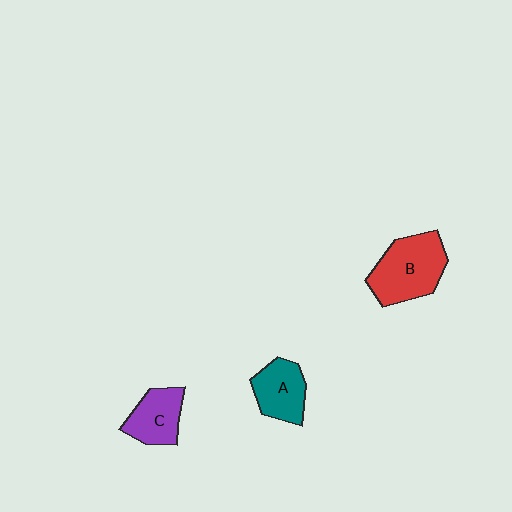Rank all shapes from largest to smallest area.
From largest to smallest: B (red), A (teal), C (purple).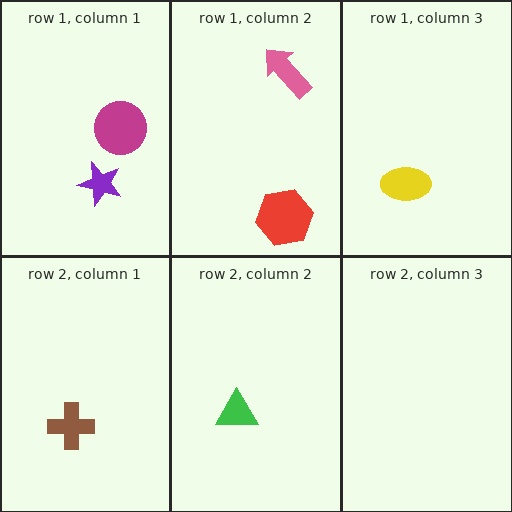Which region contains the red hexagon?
The row 1, column 2 region.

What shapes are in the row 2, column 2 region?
The green triangle.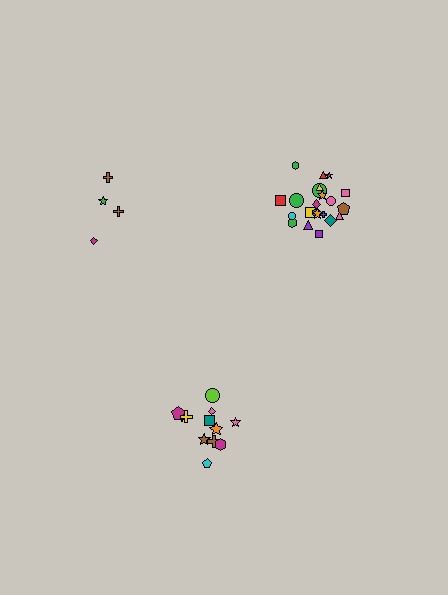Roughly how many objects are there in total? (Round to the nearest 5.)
Roughly 40 objects in total.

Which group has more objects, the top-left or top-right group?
The top-right group.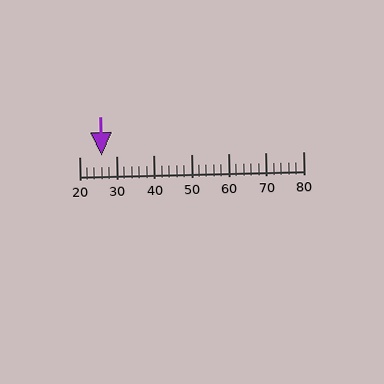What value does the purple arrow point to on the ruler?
The purple arrow points to approximately 26.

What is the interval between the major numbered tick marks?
The major tick marks are spaced 10 units apart.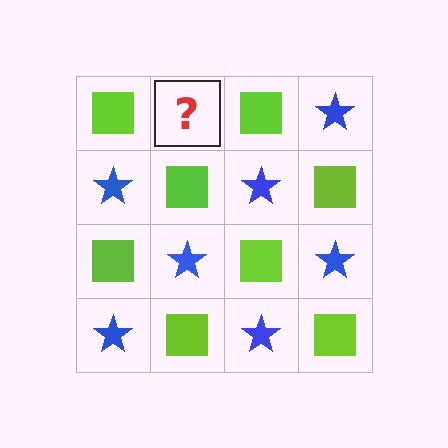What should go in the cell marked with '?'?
The missing cell should contain a blue star.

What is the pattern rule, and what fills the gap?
The rule is that it alternates lime square and blue star in a checkerboard pattern. The gap should be filled with a blue star.